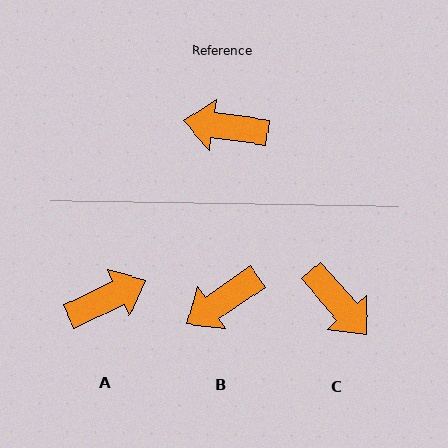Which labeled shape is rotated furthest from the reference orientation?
A, about 146 degrees away.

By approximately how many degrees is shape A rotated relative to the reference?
Approximately 146 degrees clockwise.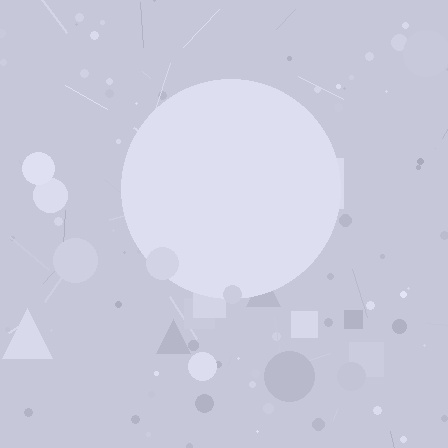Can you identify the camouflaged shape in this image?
The camouflaged shape is a circle.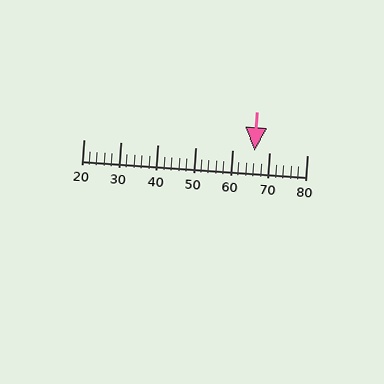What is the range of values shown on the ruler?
The ruler shows values from 20 to 80.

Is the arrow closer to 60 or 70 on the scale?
The arrow is closer to 70.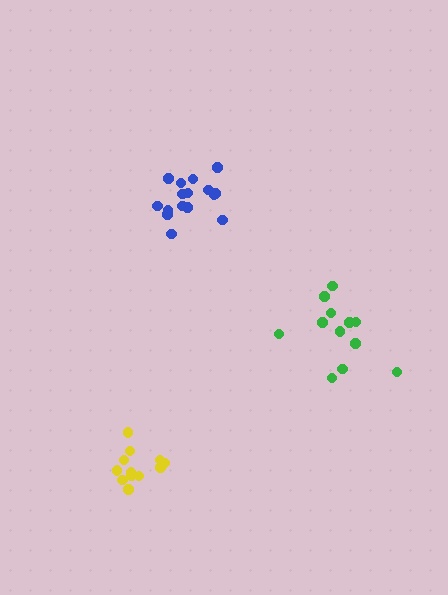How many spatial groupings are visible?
There are 3 spatial groupings.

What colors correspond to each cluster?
The clusters are colored: blue, yellow, green.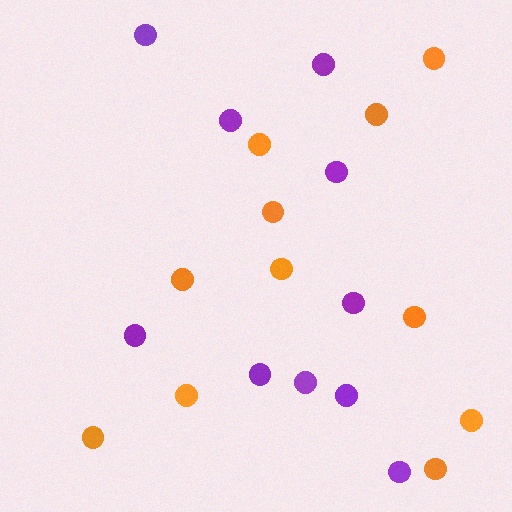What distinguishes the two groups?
There are 2 groups: one group of orange circles (11) and one group of purple circles (10).